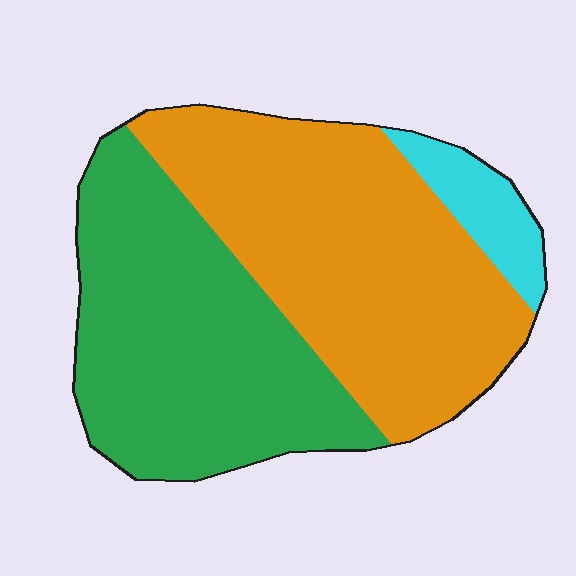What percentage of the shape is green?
Green covers roughly 45% of the shape.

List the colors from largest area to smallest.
From largest to smallest: orange, green, cyan.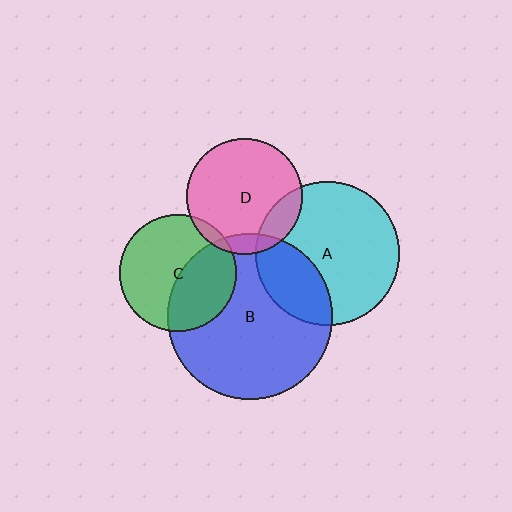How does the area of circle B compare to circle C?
Approximately 2.0 times.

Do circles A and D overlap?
Yes.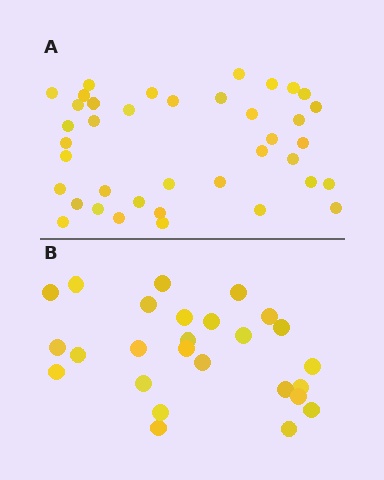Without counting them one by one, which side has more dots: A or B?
Region A (the top region) has more dots.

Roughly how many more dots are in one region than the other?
Region A has approximately 15 more dots than region B.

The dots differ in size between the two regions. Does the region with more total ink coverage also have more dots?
No. Region B has more total ink coverage because its dots are larger, but region A actually contains more individual dots. Total area can be misleading — the number of items is what matters here.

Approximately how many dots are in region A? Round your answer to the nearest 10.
About 40 dots. (The exact count is 39, which rounds to 40.)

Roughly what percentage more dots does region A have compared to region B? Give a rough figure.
About 50% more.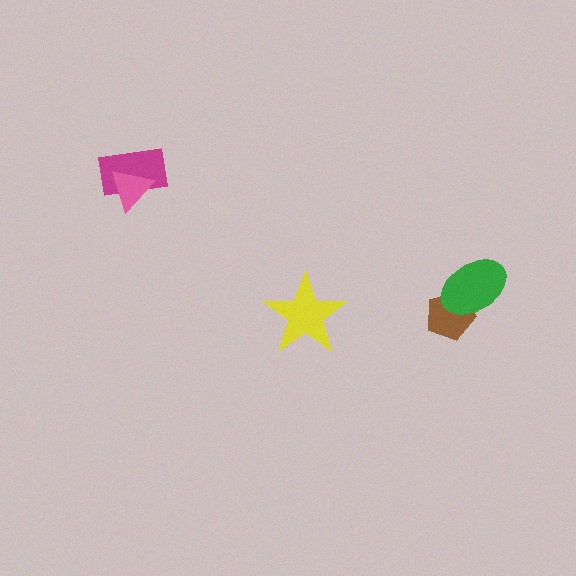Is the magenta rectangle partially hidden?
Yes, it is partially covered by another shape.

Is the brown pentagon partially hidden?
Yes, it is partially covered by another shape.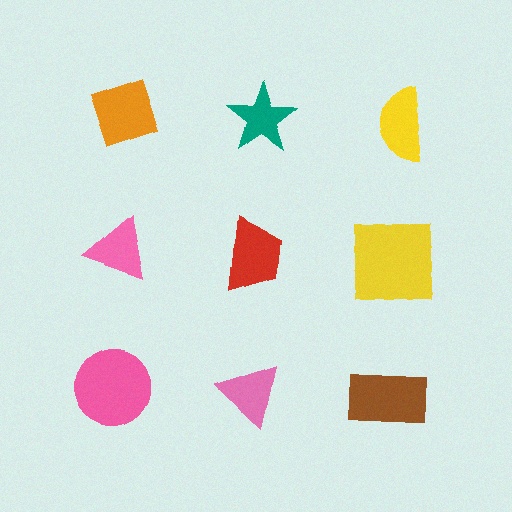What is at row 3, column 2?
A pink triangle.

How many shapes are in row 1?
3 shapes.